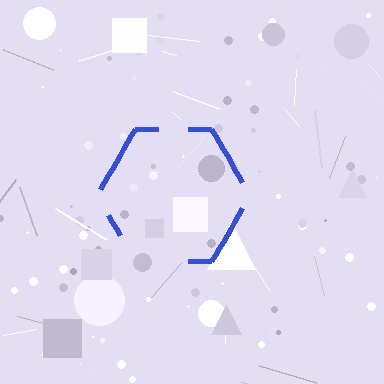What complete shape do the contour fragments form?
The contour fragments form a hexagon.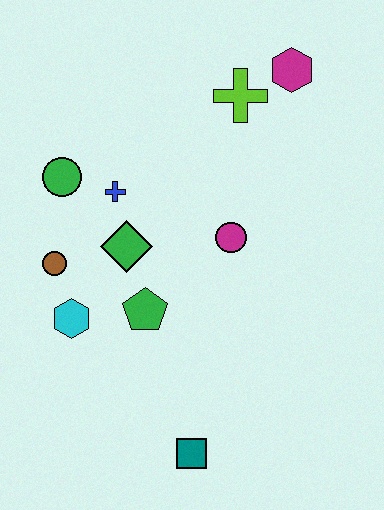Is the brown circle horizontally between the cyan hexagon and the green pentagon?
No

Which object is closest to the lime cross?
The magenta hexagon is closest to the lime cross.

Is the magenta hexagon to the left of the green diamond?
No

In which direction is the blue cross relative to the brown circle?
The blue cross is above the brown circle.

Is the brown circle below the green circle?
Yes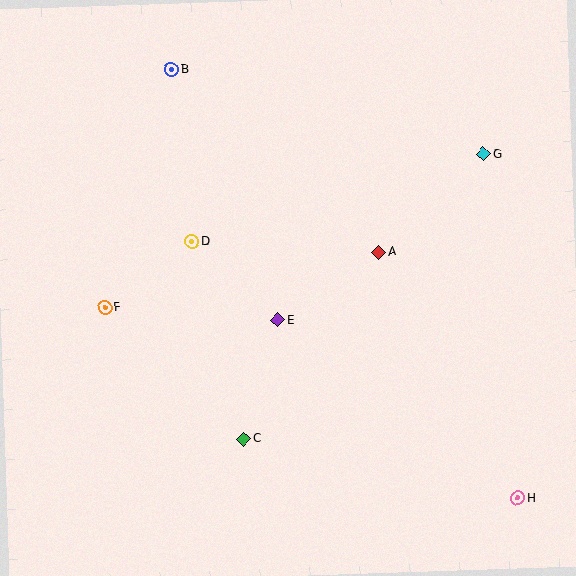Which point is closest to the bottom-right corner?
Point H is closest to the bottom-right corner.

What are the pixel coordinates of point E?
Point E is at (278, 320).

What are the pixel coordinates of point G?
Point G is at (483, 154).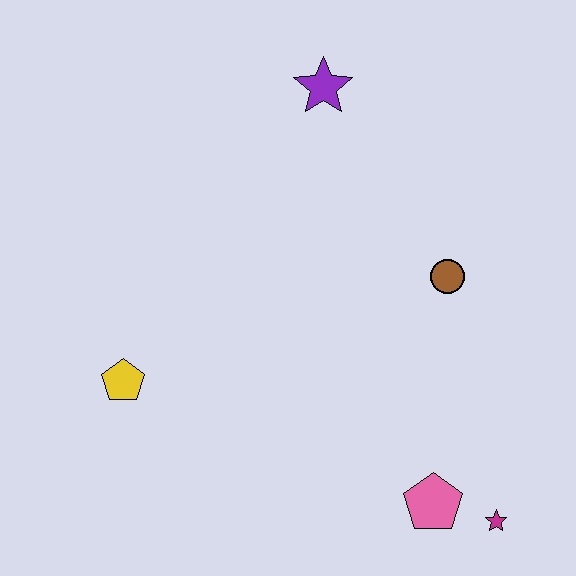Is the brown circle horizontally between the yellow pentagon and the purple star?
No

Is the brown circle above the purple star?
No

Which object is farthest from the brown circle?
The yellow pentagon is farthest from the brown circle.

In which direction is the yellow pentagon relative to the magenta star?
The yellow pentagon is to the left of the magenta star.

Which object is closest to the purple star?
The brown circle is closest to the purple star.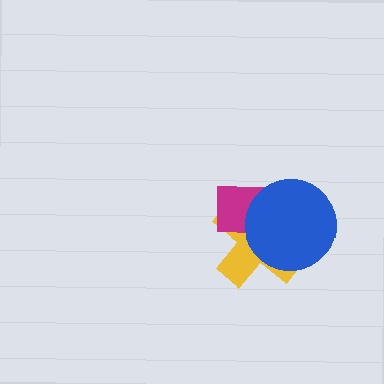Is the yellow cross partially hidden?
Yes, it is partially covered by another shape.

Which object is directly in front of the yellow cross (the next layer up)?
The magenta rectangle is directly in front of the yellow cross.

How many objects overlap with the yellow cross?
2 objects overlap with the yellow cross.